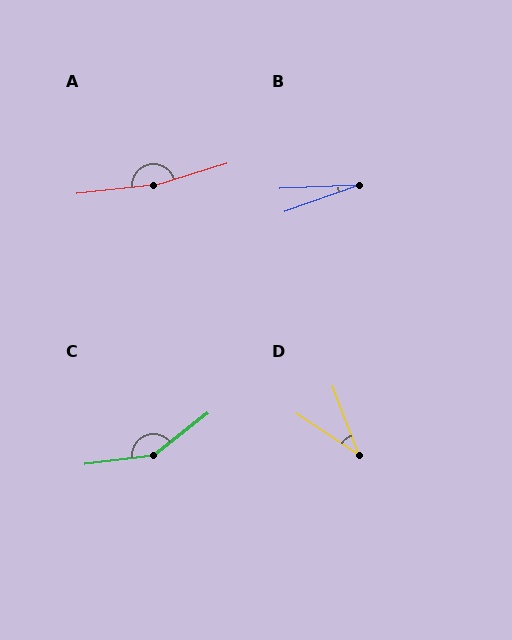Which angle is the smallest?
B, at approximately 16 degrees.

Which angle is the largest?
A, at approximately 169 degrees.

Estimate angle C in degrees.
Approximately 149 degrees.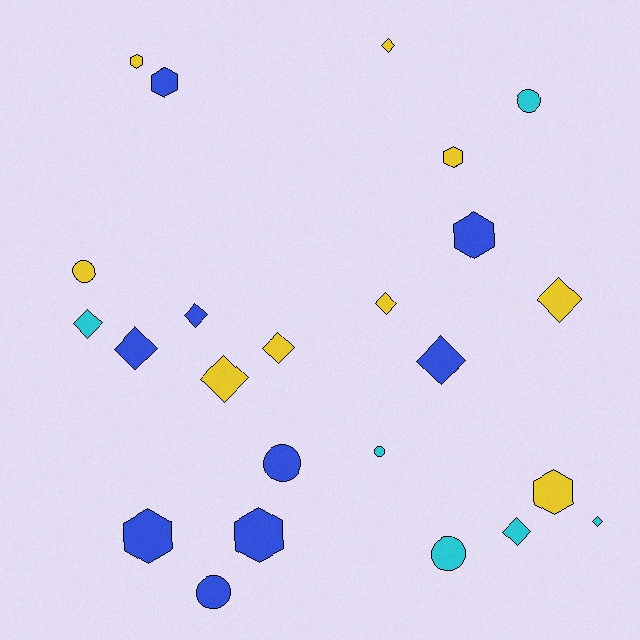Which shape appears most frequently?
Diamond, with 11 objects.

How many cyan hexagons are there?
There are no cyan hexagons.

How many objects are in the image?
There are 24 objects.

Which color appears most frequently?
Yellow, with 9 objects.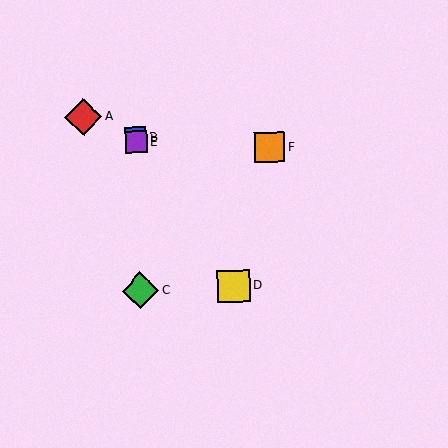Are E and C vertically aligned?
Yes, both are at x≈136.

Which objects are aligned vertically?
Objects B, C, E are aligned vertically.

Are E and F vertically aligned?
No, E is at x≈136 and F is at x≈270.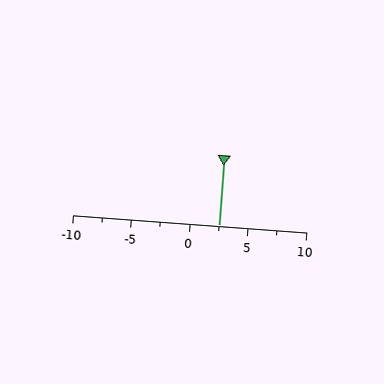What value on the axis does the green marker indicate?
The marker indicates approximately 2.5.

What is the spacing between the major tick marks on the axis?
The major ticks are spaced 5 apart.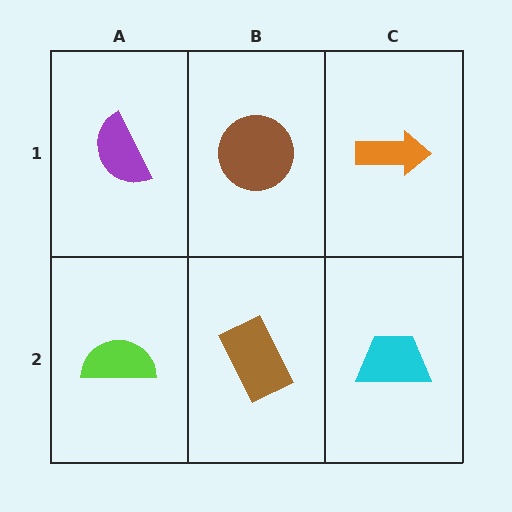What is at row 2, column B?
A brown rectangle.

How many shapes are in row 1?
3 shapes.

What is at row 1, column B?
A brown circle.